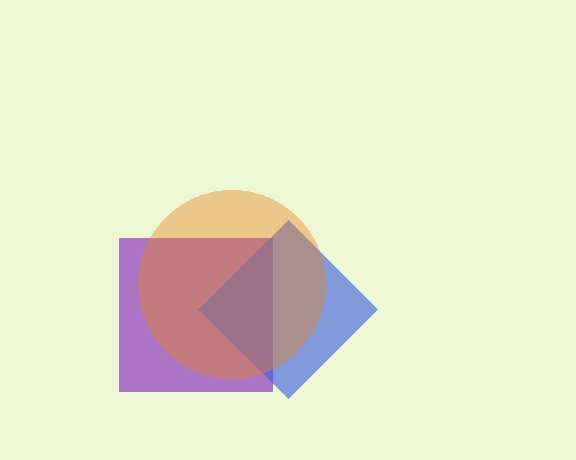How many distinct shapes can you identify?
There are 3 distinct shapes: a purple square, a blue diamond, an orange circle.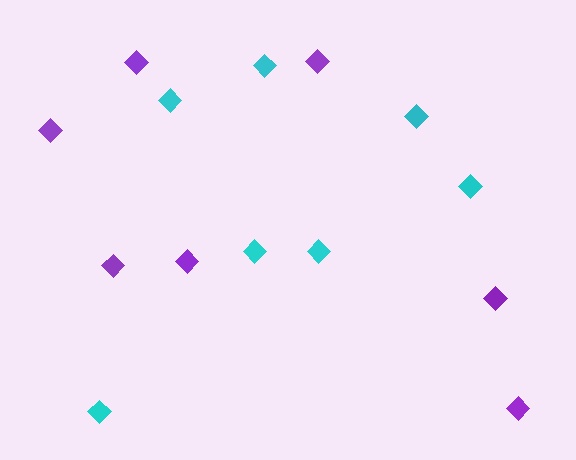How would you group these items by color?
There are 2 groups: one group of purple diamonds (7) and one group of cyan diamonds (7).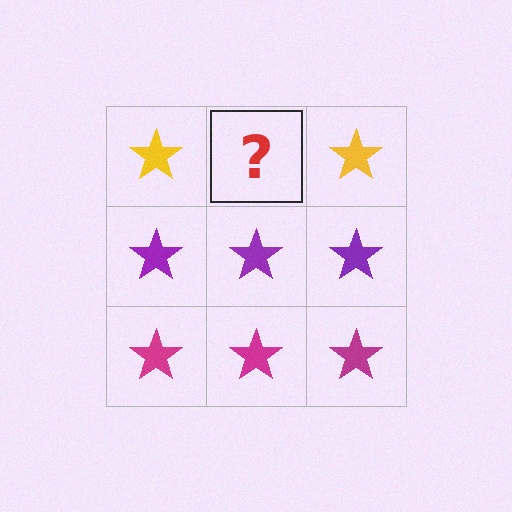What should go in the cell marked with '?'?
The missing cell should contain a yellow star.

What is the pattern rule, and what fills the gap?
The rule is that each row has a consistent color. The gap should be filled with a yellow star.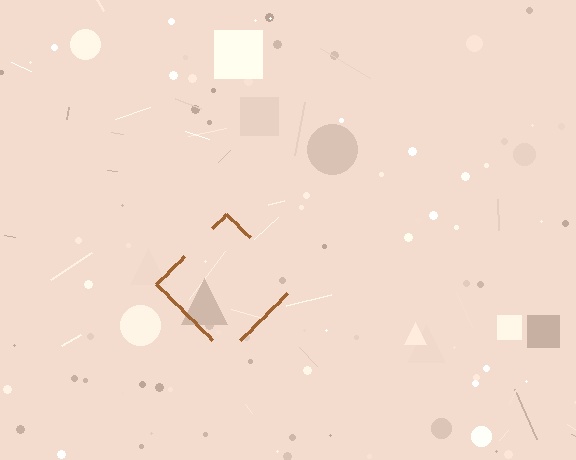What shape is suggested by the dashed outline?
The dashed outline suggests a diamond.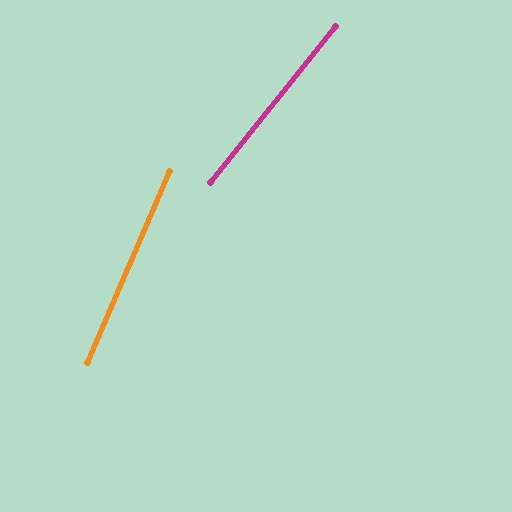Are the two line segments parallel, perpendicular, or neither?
Neither parallel nor perpendicular — they differ by about 16°.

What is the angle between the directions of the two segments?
Approximately 16 degrees.